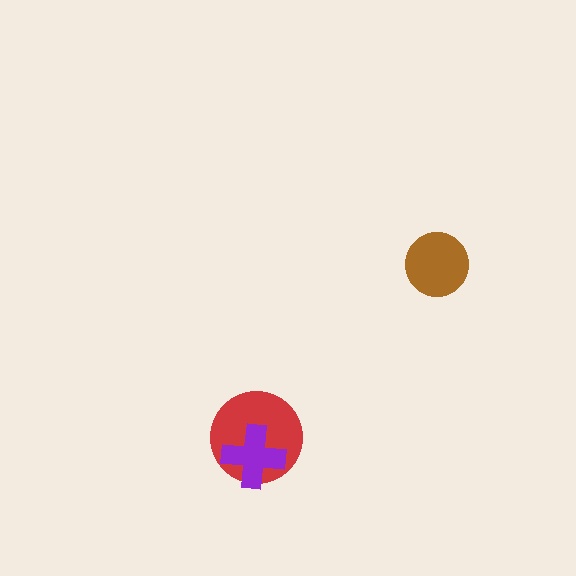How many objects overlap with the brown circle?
0 objects overlap with the brown circle.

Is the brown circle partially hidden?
No, no other shape covers it.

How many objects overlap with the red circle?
1 object overlaps with the red circle.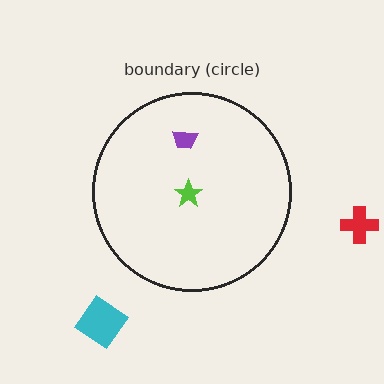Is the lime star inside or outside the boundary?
Inside.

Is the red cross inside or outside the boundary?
Outside.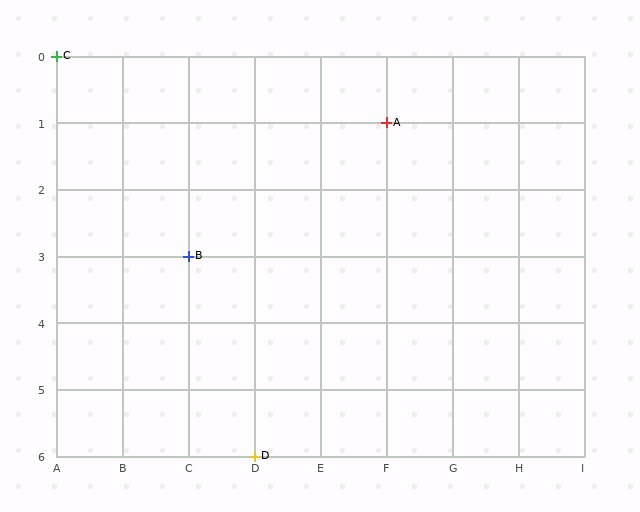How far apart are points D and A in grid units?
Points D and A are 2 columns and 5 rows apart (about 5.4 grid units diagonally).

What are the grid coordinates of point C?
Point C is at grid coordinates (A, 0).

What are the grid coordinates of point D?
Point D is at grid coordinates (D, 6).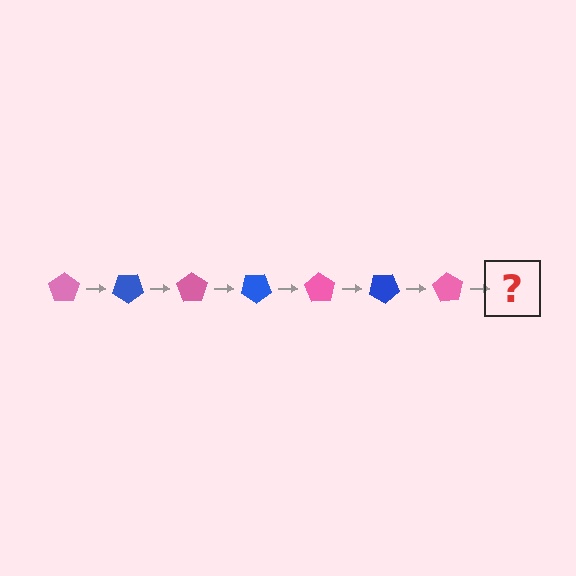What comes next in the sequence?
The next element should be a blue pentagon, rotated 245 degrees from the start.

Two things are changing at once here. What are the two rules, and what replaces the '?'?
The two rules are that it rotates 35 degrees each step and the color cycles through pink and blue. The '?' should be a blue pentagon, rotated 245 degrees from the start.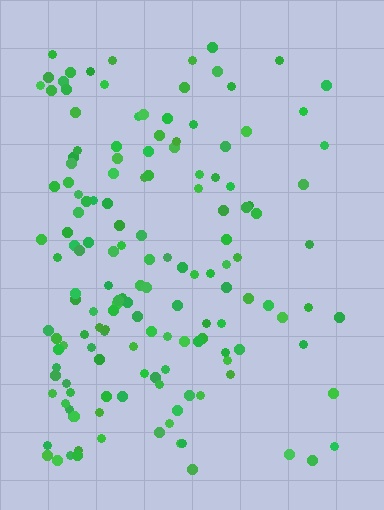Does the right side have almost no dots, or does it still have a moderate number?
Still a moderate number, just noticeably fewer than the left.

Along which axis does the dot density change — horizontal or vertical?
Horizontal.